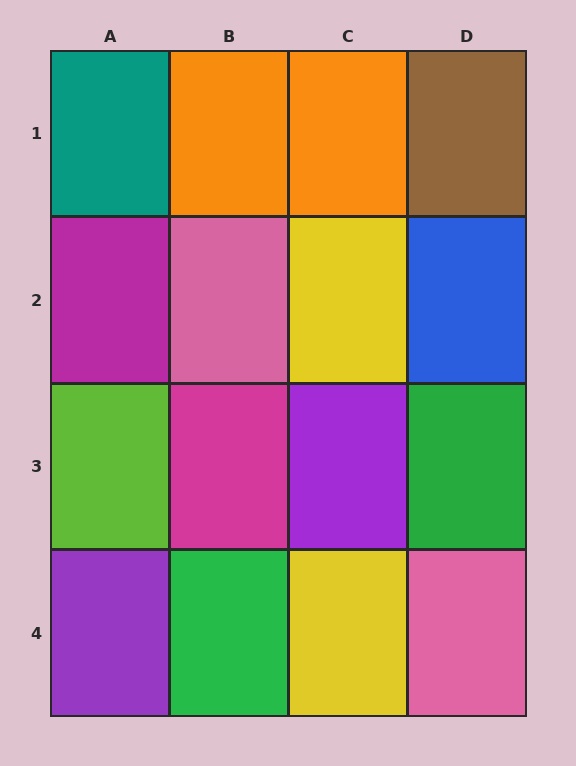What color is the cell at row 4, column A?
Purple.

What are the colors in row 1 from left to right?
Teal, orange, orange, brown.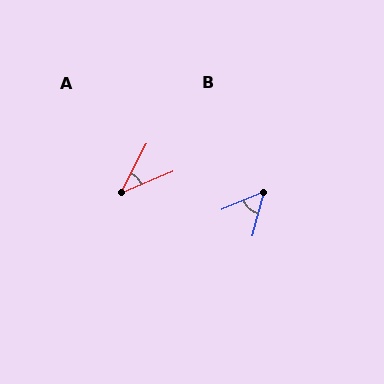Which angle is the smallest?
A, at approximately 40 degrees.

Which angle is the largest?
B, at approximately 52 degrees.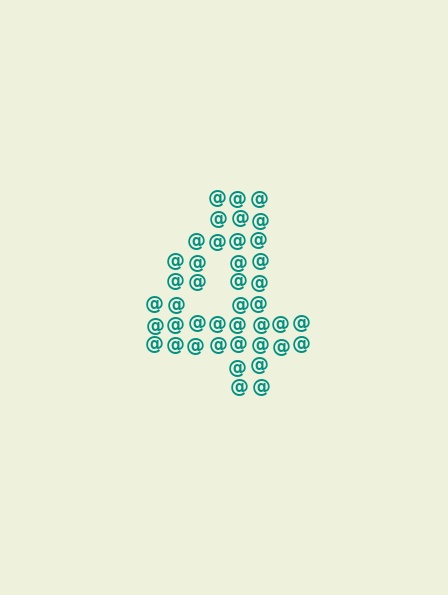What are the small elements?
The small elements are at signs.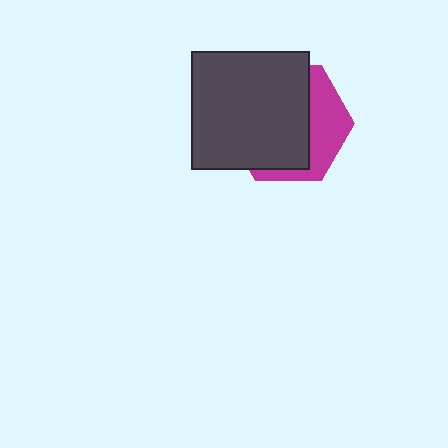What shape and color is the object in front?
The object in front is a dark gray square.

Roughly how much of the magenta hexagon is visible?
A small part of it is visible (roughly 35%).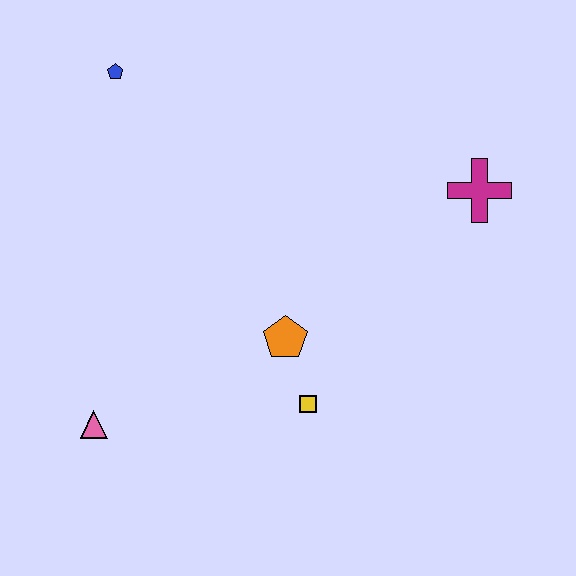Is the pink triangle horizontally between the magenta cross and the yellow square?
No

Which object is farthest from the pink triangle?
The magenta cross is farthest from the pink triangle.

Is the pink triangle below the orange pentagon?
Yes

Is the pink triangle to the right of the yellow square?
No